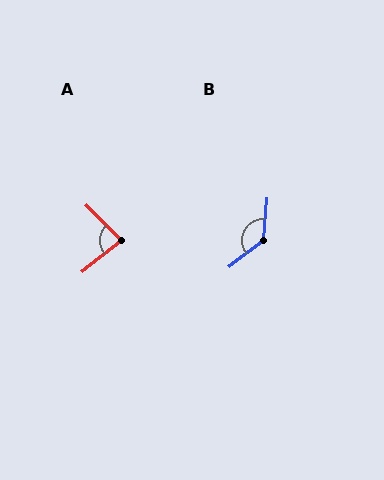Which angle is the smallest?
A, at approximately 84 degrees.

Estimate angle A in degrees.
Approximately 84 degrees.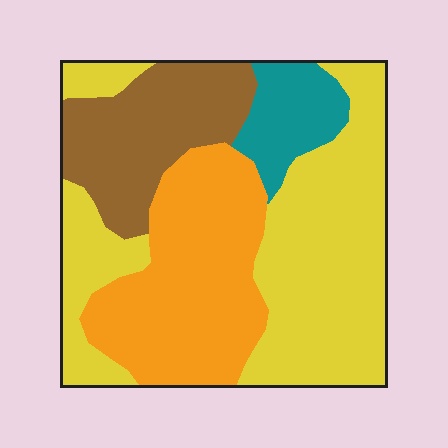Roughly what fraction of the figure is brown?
Brown takes up between a sixth and a third of the figure.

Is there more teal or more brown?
Brown.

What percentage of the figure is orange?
Orange covers roughly 30% of the figure.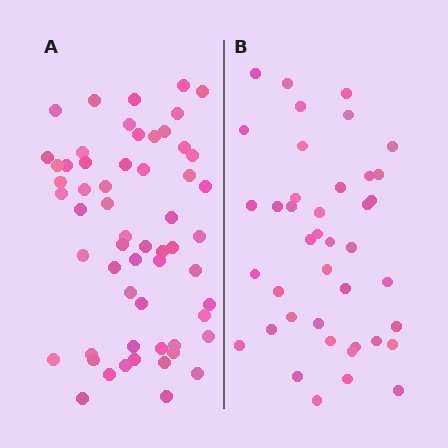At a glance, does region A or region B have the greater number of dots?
Region A (the left region) has more dots.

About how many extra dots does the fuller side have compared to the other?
Region A has approximately 15 more dots than region B.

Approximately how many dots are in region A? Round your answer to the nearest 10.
About 60 dots. (The exact count is 58, which rounds to 60.)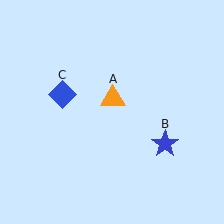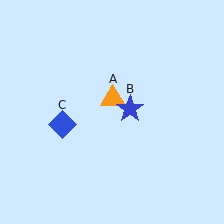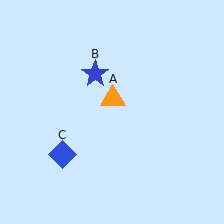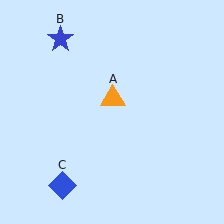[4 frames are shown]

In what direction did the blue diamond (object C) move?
The blue diamond (object C) moved down.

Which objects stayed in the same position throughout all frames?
Orange triangle (object A) remained stationary.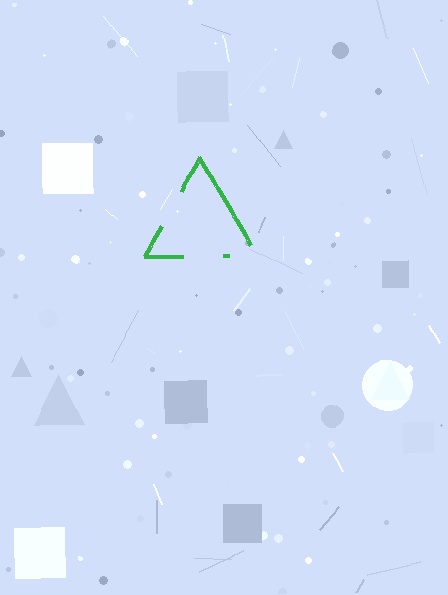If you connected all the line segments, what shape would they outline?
They would outline a triangle.